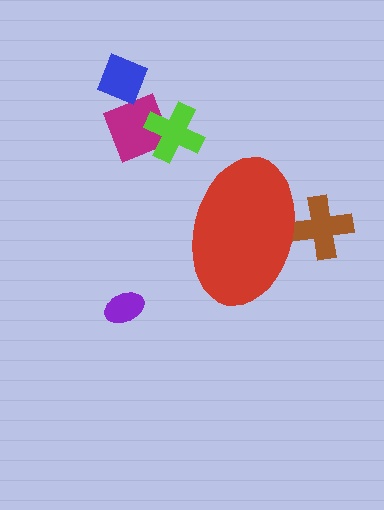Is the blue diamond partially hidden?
No, the blue diamond is fully visible.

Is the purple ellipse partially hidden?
No, the purple ellipse is fully visible.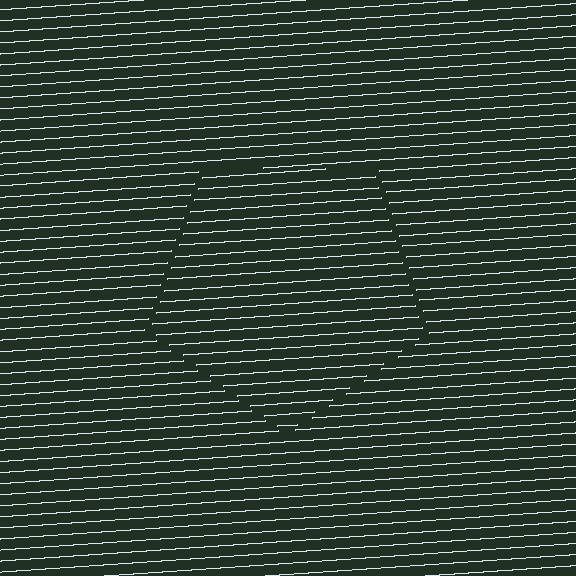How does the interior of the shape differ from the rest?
The interior of the shape contains the same grating, shifted by half a period — the contour is defined by the phase discontinuity where line-ends from the inner and outer gratings abut.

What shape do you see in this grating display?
An illusory pentagon. The interior of the shape contains the same grating, shifted by half a period — the contour is defined by the phase discontinuity where line-ends from the inner and outer gratings abut.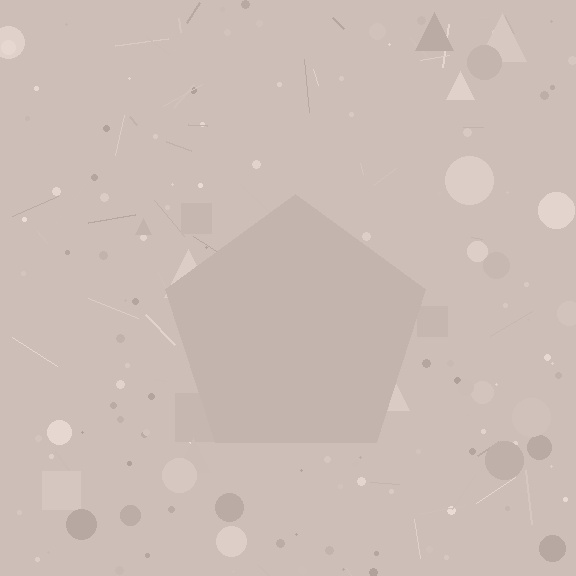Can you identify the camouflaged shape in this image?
The camouflaged shape is a pentagon.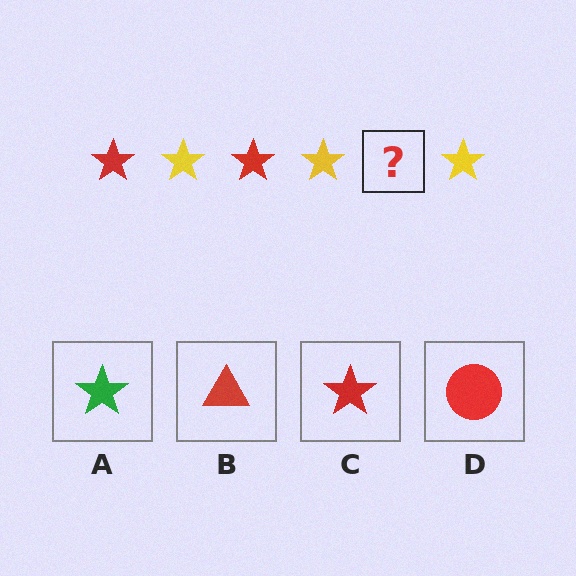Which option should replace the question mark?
Option C.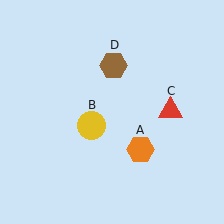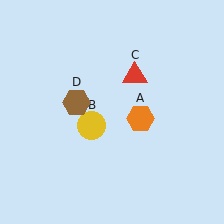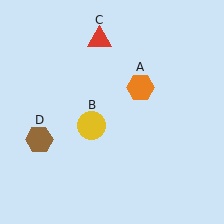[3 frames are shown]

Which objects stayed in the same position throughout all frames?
Yellow circle (object B) remained stationary.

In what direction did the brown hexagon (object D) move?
The brown hexagon (object D) moved down and to the left.